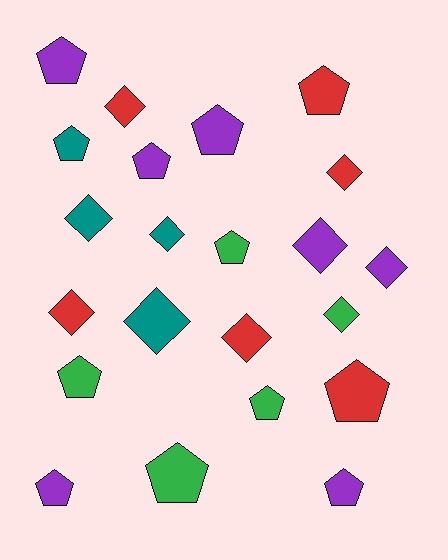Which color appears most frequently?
Purple, with 7 objects.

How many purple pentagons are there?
There are 5 purple pentagons.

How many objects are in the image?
There are 22 objects.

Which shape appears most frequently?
Pentagon, with 12 objects.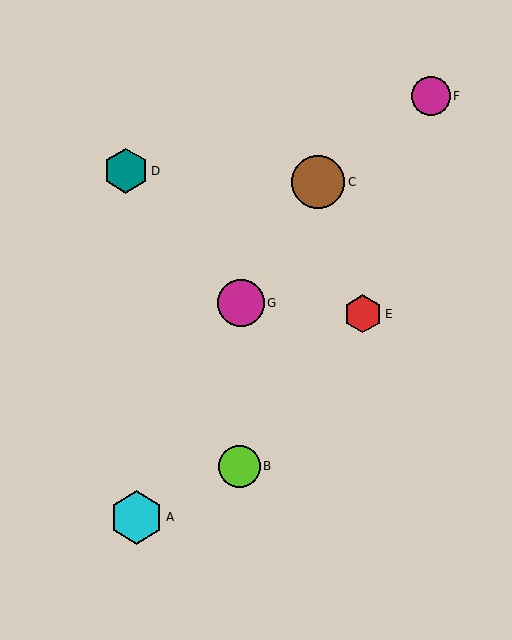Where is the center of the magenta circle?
The center of the magenta circle is at (241, 303).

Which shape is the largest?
The brown circle (labeled C) is the largest.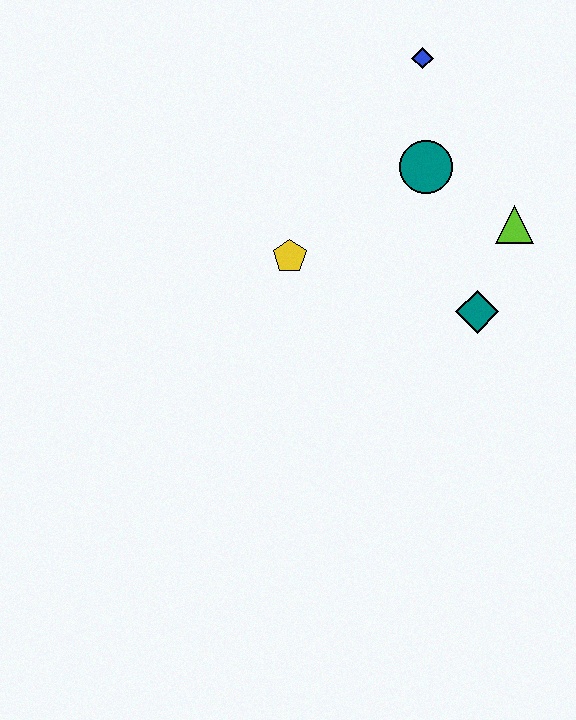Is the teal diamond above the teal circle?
No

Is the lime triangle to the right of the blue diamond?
Yes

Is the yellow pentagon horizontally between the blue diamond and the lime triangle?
No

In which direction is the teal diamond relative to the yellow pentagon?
The teal diamond is to the right of the yellow pentagon.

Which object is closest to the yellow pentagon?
The teal circle is closest to the yellow pentagon.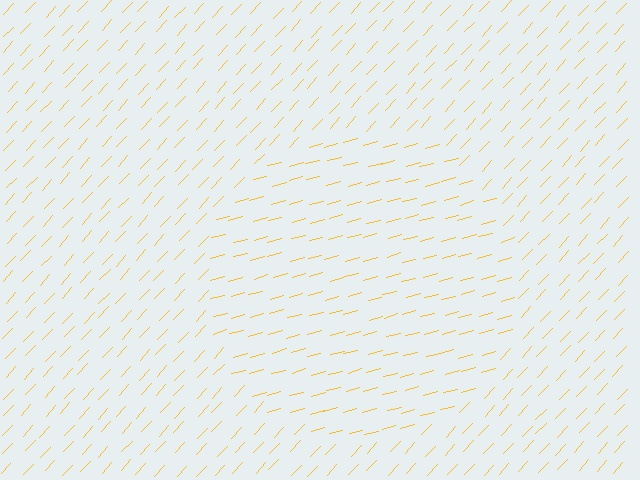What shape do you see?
I see a circle.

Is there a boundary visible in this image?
Yes, there is a texture boundary formed by a change in line orientation.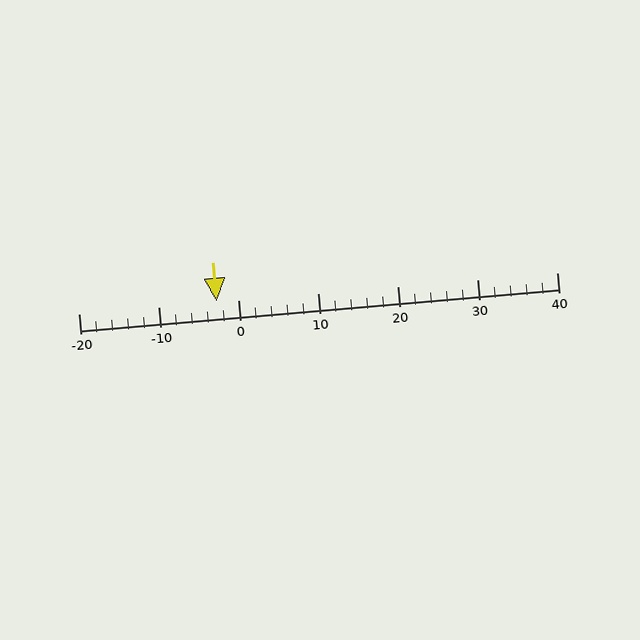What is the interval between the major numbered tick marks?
The major tick marks are spaced 10 units apart.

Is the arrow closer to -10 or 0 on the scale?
The arrow is closer to 0.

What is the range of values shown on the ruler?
The ruler shows values from -20 to 40.